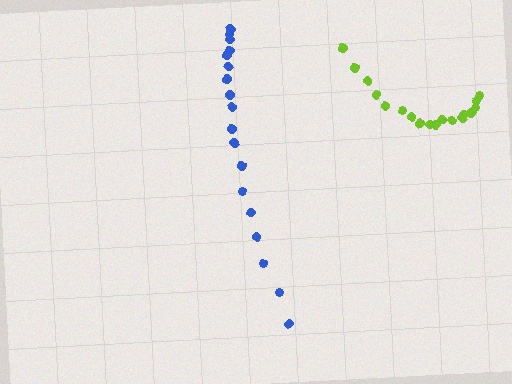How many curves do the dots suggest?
There are 2 distinct paths.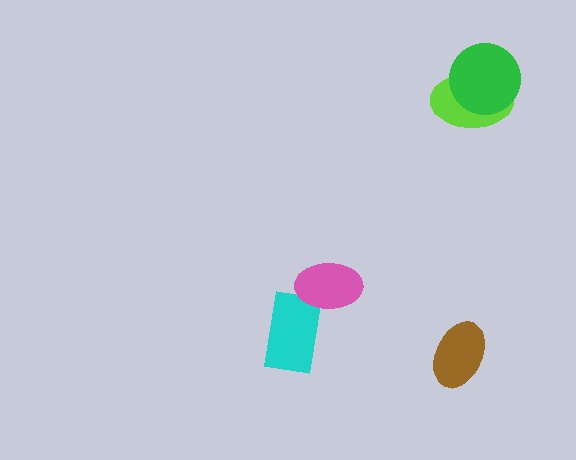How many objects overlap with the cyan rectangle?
1 object overlaps with the cyan rectangle.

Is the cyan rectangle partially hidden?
Yes, it is partially covered by another shape.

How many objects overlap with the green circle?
1 object overlaps with the green circle.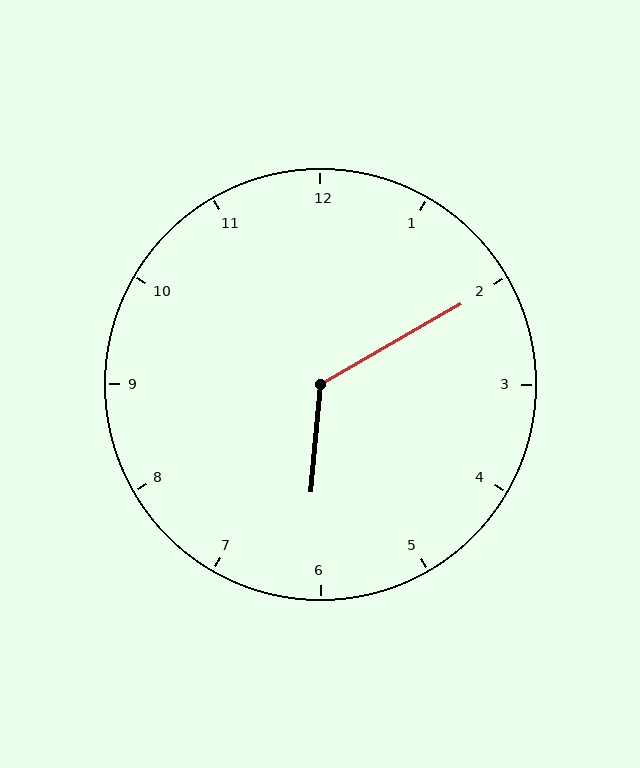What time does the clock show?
6:10.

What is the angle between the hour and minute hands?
Approximately 125 degrees.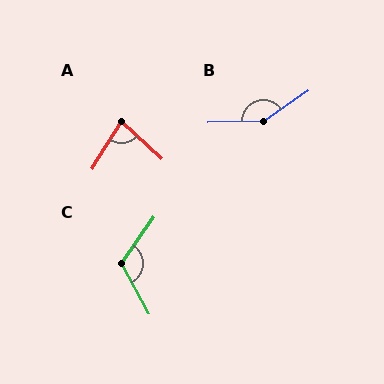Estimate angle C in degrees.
Approximately 116 degrees.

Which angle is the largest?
B, at approximately 146 degrees.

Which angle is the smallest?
A, at approximately 79 degrees.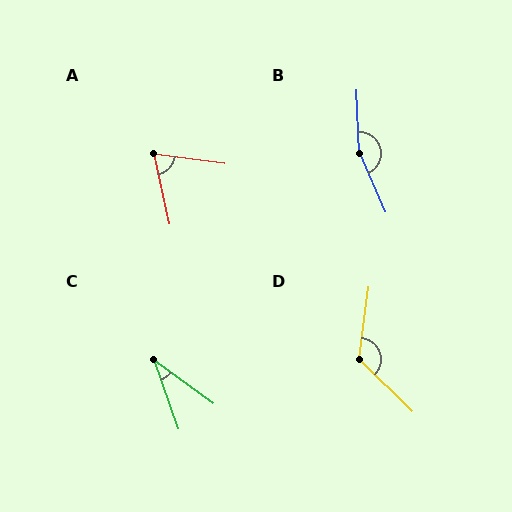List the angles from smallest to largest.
C (34°), A (70°), D (128°), B (159°).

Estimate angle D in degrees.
Approximately 128 degrees.